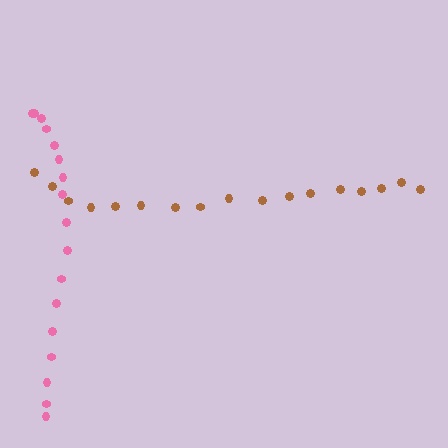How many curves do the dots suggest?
There are 2 distinct paths.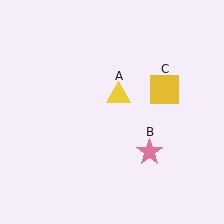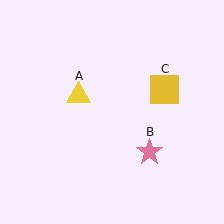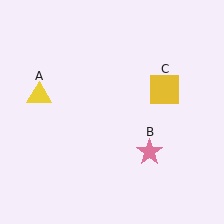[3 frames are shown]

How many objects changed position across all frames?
1 object changed position: yellow triangle (object A).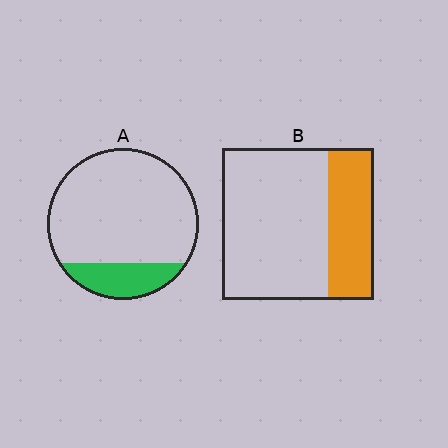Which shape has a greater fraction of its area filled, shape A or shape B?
Shape B.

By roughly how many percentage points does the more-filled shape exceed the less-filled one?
By roughly 10 percentage points (B over A).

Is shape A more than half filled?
No.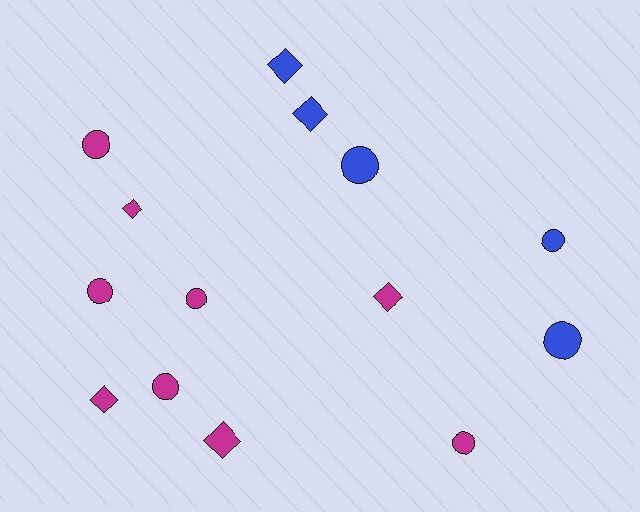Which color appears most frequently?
Magenta, with 9 objects.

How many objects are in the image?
There are 14 objects.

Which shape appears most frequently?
Circle, with 8 objects.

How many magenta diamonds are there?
There are 4 magenta diamonds.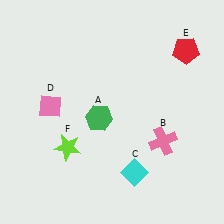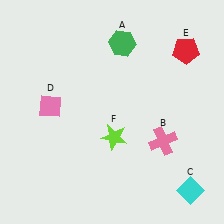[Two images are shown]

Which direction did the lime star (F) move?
The lime star (F) moved right.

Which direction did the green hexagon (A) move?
The green hexagon (A) moved up.